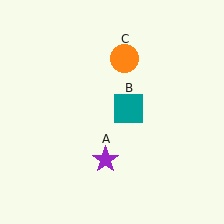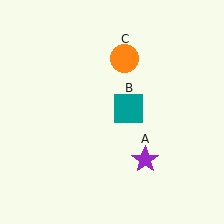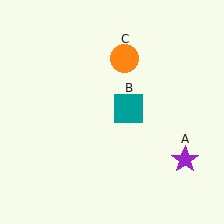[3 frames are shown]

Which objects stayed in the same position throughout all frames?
Teal square (object B) and orange circle (object C) remained stationary.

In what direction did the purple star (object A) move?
The purple star (object A) moved right.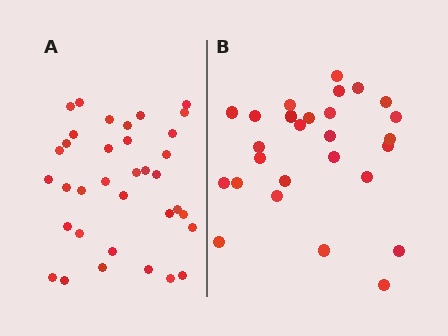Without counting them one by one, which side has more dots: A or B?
Region A (the left region) has more dots.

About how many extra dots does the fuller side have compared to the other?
Region A has roughly 8 or so more dots than region B.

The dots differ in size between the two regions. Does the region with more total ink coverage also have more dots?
No. Region B has more total ink coverage because its dots are larger, but region A actually contains more individual dots. Total area can be misleading — the number of items is what matters here.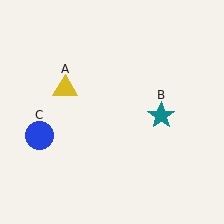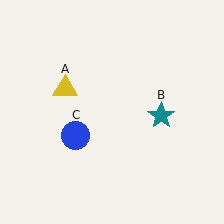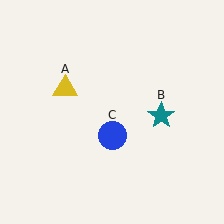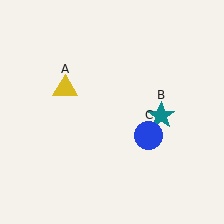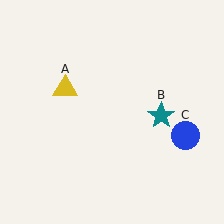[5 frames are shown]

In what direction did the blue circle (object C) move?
The blue circle (object C) moved right.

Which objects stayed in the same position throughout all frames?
Yellow triangle (object A) and teal star (object B) remained stationary.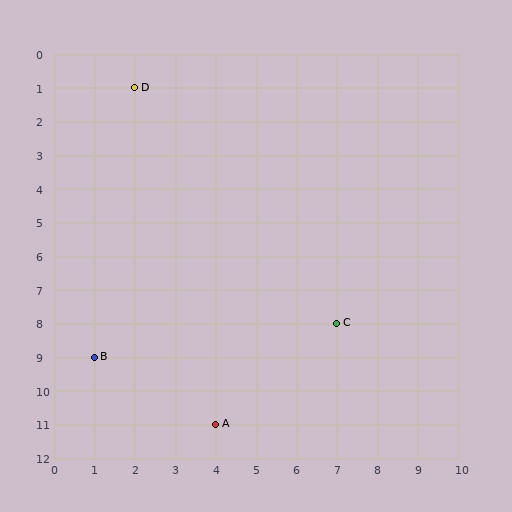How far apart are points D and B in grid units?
Points D and B are 1 column and 8 rows apart (about 8.1 grid units diagonally).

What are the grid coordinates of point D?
Point D is at grid coordinates (2, 1).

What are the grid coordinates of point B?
Point B is at grid coordinates (1, 9).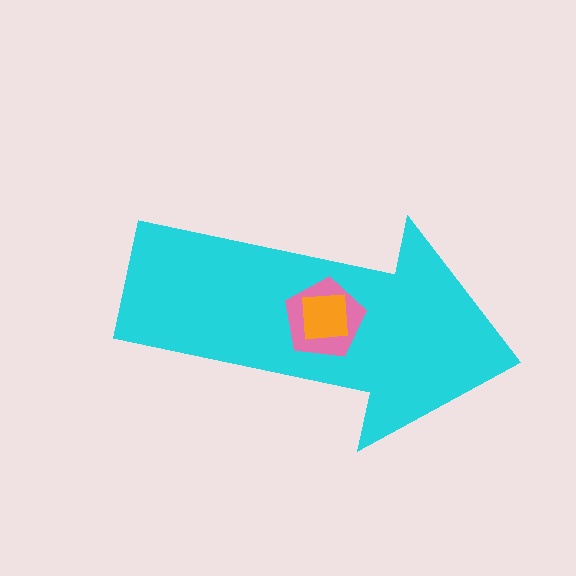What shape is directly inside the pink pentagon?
The orange square.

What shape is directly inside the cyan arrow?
The pink pentagon.